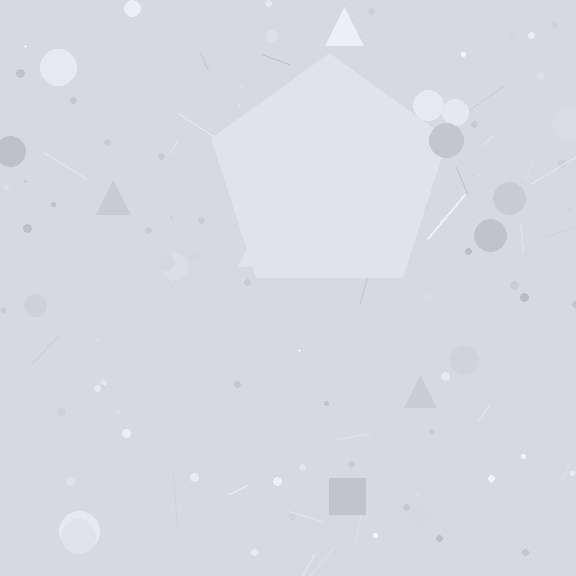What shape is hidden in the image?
A pentagon is hidden in the image.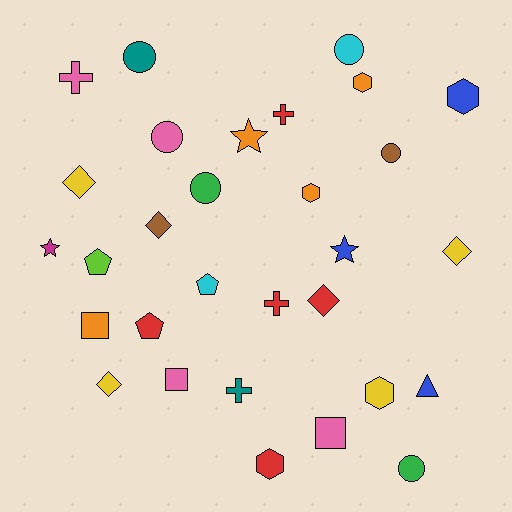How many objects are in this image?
There are 30 objects.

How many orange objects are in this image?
There are 4 orange objects.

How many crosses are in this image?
There are 4 crosses.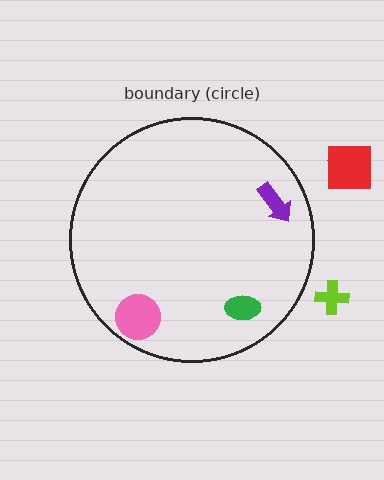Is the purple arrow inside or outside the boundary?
Inside.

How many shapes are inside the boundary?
3 inside, 3 outside.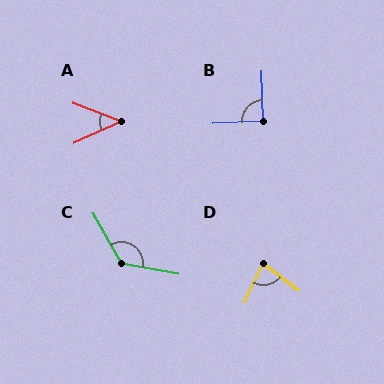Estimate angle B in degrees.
Approximately 92 degrees.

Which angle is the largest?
C, at approximately 130 degrees.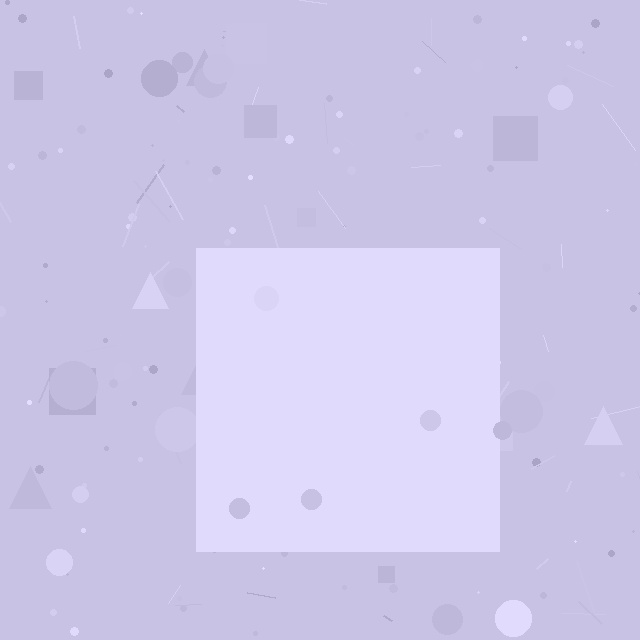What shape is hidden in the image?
A square is hidden in the image.